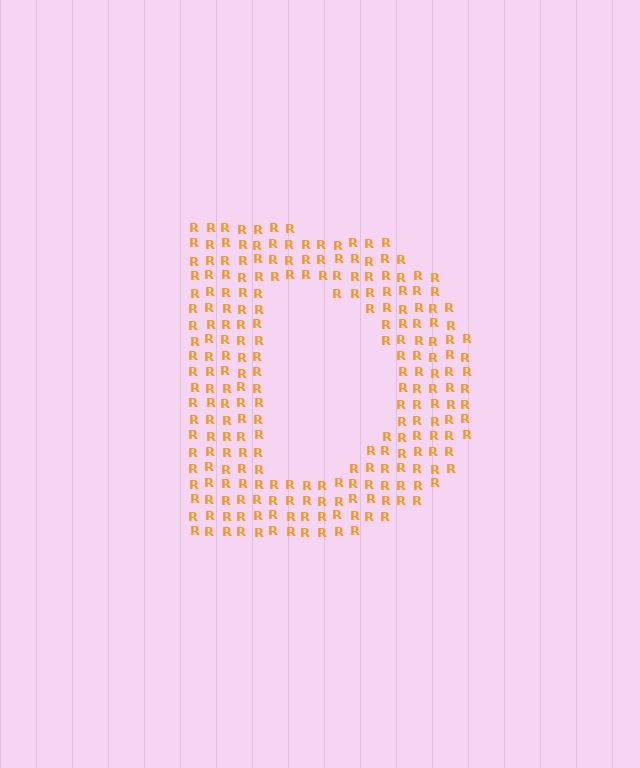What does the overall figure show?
The overall figure shows the letter D.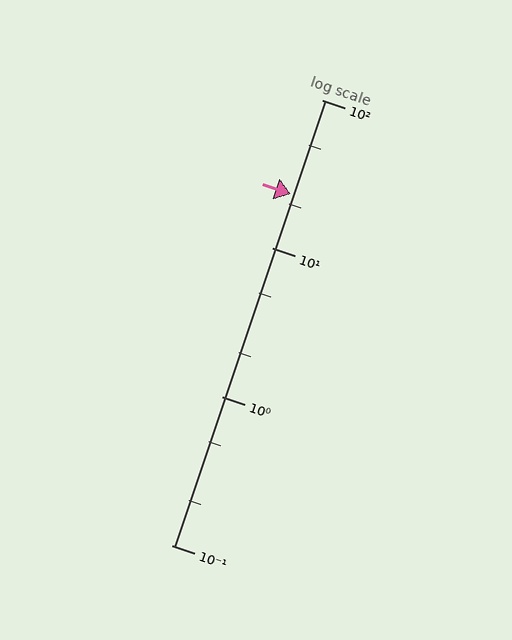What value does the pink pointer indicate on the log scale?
The pointer indicates approximately 23.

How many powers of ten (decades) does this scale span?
The scale spans 3 decades, from 0.1 to 100.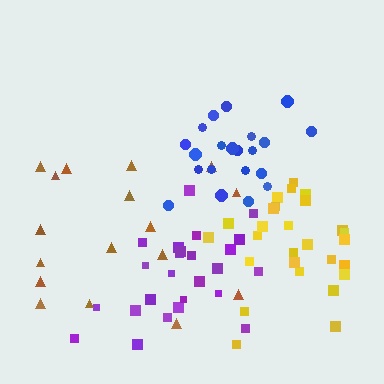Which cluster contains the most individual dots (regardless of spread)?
Yellow (28).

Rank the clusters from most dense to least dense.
blue, yellow, purple, brown.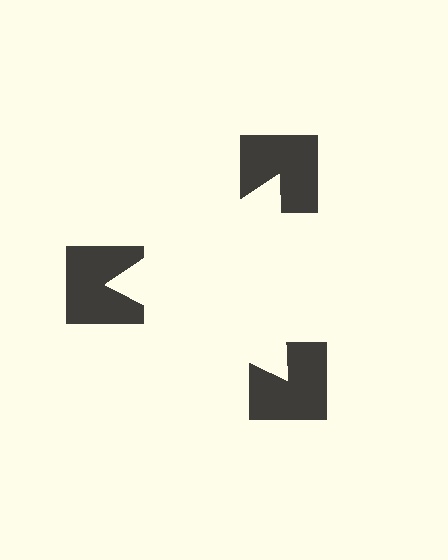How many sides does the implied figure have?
3 sides.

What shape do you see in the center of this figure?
An illusory triangle — its edges are inferred from the aligned wedge cuts in the notched squares, not physically drawn.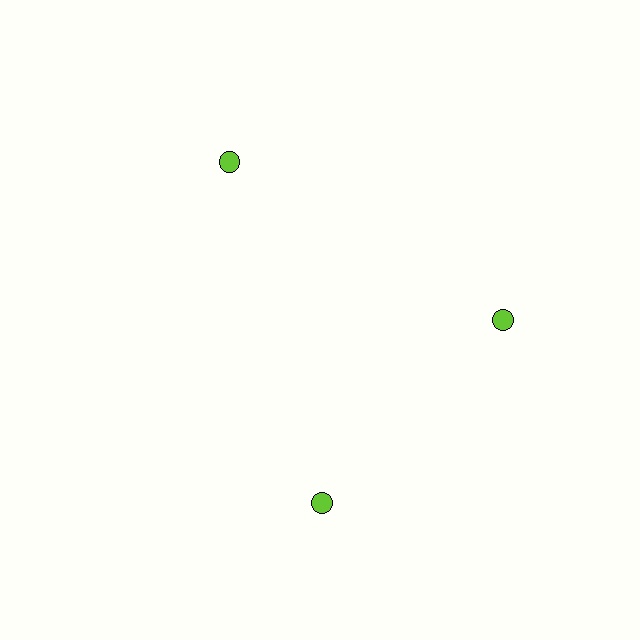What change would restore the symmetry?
The symmetry would be restored by rotating it back into even spacing with its neighbors so that all 3 circles sit at equal angles and equal distance from the center.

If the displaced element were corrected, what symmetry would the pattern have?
It would have 3-fold rotational symmetry — the pattern would map onto itself every 120 degrees.